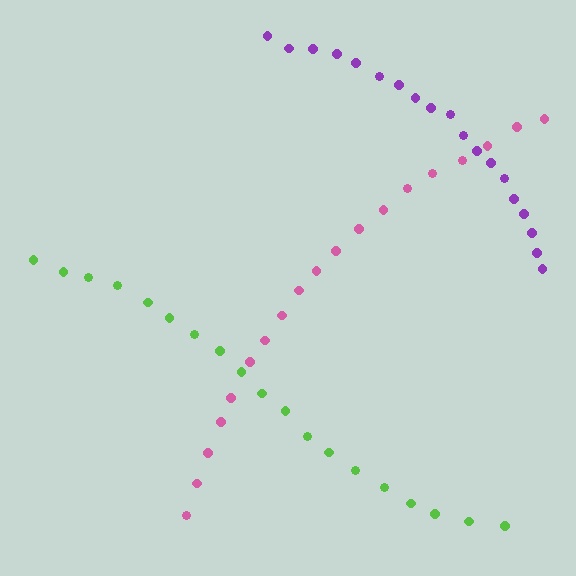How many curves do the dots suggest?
There are 3 distinct paths.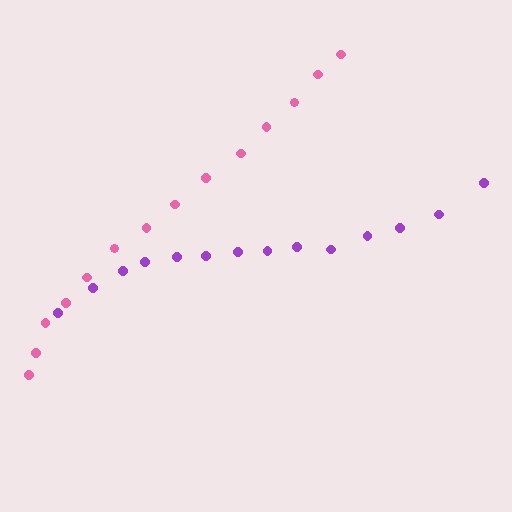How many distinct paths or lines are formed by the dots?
There are 2 distinct paths.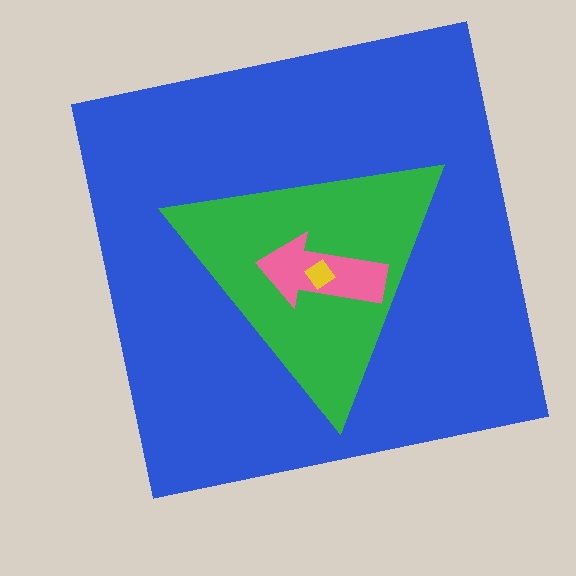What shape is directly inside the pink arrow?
The yellow diamond.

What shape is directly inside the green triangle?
The pink arrow.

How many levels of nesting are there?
4.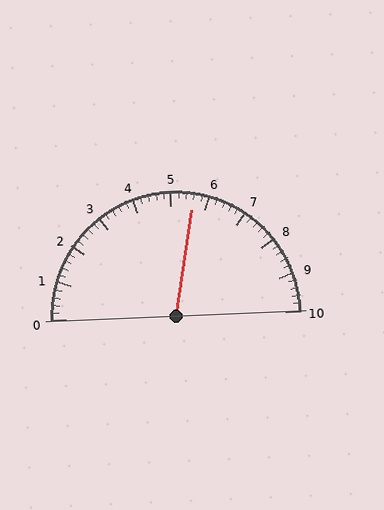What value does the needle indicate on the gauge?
The needle indicates approximately 5.6.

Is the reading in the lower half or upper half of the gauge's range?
The reading is in the upper half of the range (0 to 10).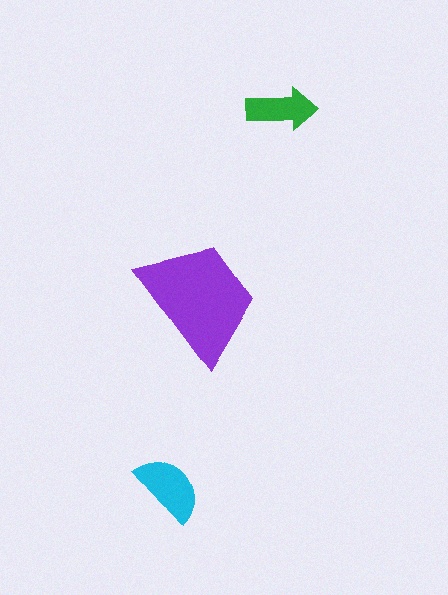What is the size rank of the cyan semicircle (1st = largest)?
2nd.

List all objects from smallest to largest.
The green arrow, the cyan semicircle, the purple trapezoid.